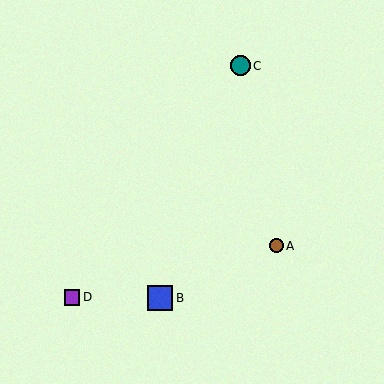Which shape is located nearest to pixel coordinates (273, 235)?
The brown circle (labeled A) at (276, 246) is nearest to that location.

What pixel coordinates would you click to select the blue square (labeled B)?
Click at (160, 298) to select the blue square B.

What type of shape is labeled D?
Shape D is a purple square.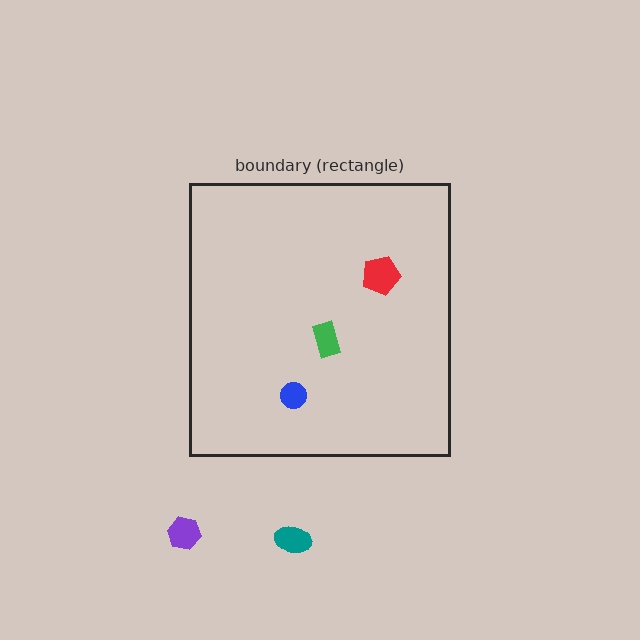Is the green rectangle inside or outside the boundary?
Inside.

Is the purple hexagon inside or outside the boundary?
Outside.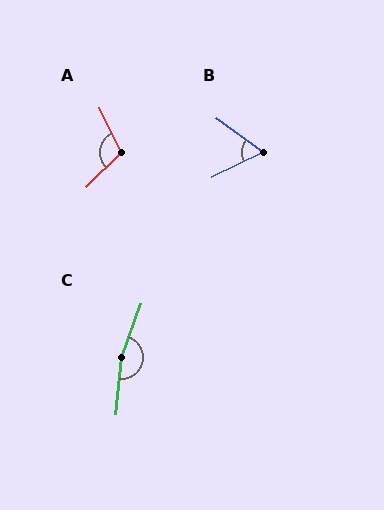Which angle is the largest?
C, at approximately 166 degrees.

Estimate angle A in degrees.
Approximately 109 degrees.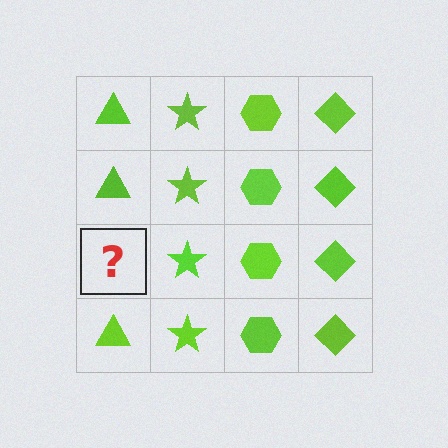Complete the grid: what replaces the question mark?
The question mark should be replaced with a lime triangle.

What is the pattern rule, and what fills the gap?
The rule is that each column has a consistent shape. The gap should be filled with a lime triangle.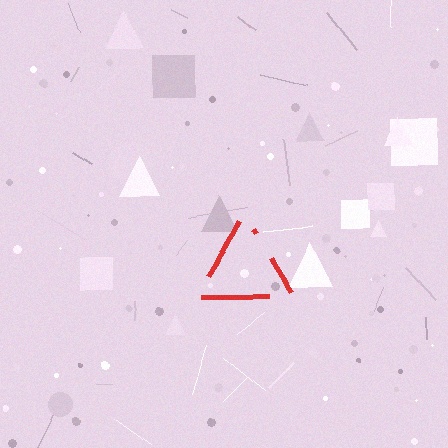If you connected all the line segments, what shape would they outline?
They would outline a triangle.